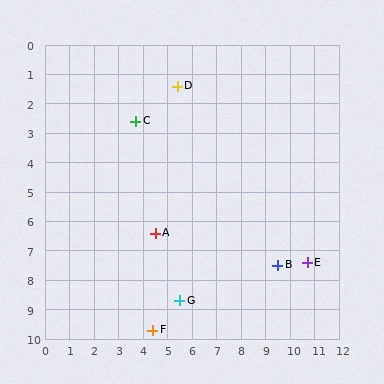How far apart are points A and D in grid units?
Points A and D are about 5.1 grid units apart.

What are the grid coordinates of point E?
Point E is at approximately (10.7, 7.4).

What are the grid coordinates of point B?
Point B is at approximately (9.5, 7.5).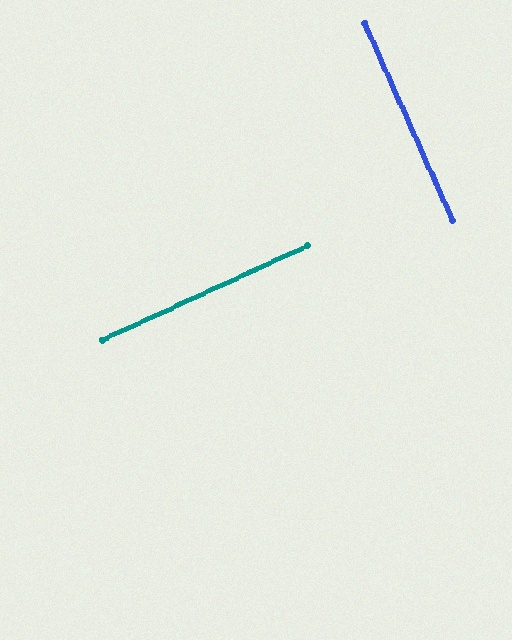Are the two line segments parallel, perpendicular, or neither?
Perpendicular — they meet at approximately 89°.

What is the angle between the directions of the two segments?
Approximately 89 degrees.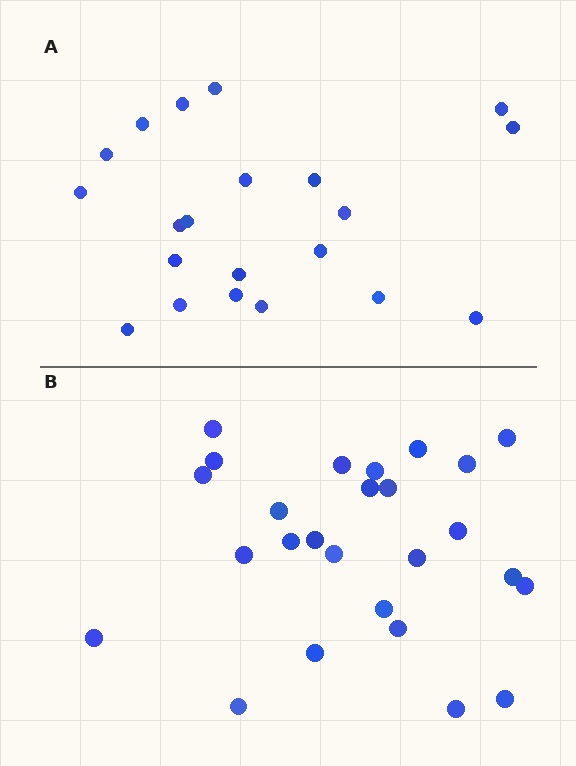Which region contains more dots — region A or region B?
Region B (the bottom region) has more dots.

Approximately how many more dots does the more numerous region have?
Region B has about 5 more dots than region A.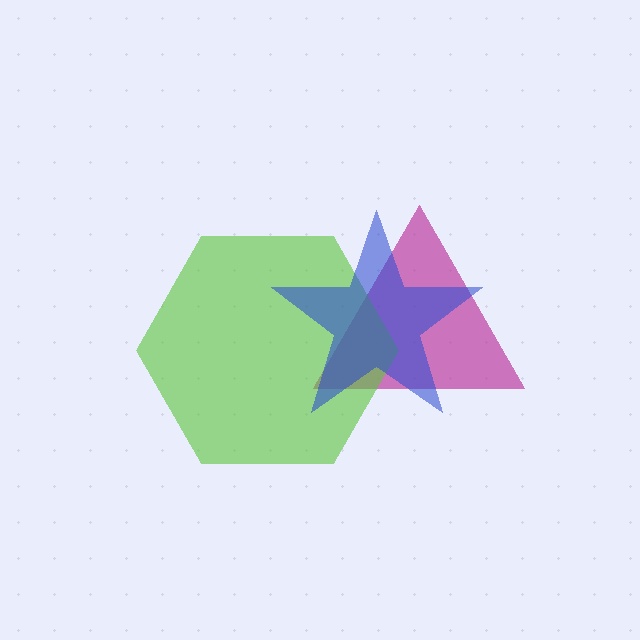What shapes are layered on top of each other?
The layered shapes are: a magenta triangle, a lime hexagon, a blue star.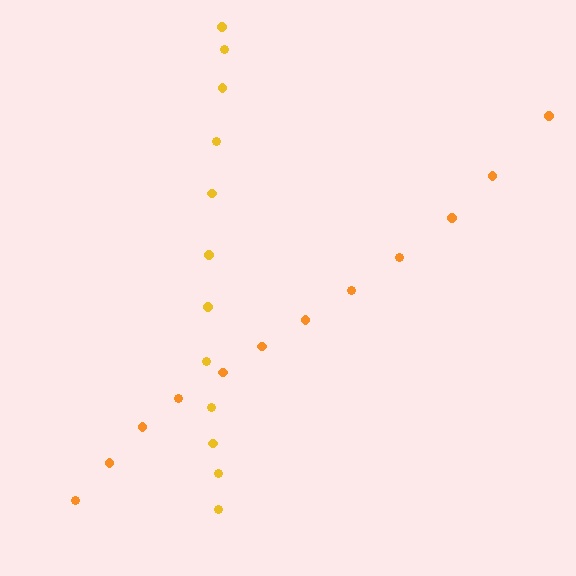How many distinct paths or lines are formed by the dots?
There are 2 distinct paths.